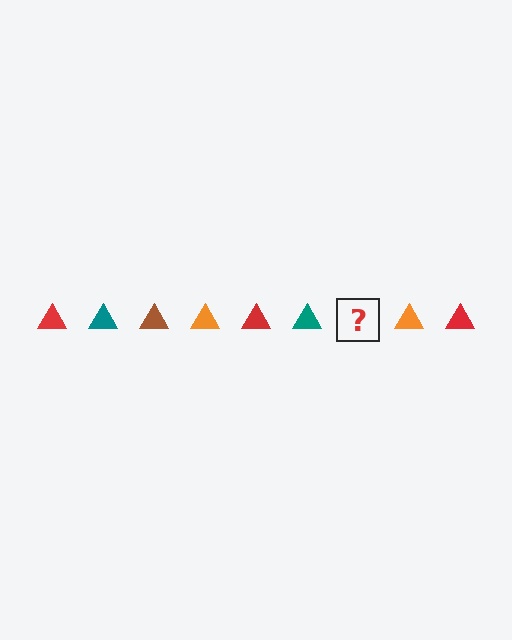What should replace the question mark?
The question mark should be replaced with a brown triangle.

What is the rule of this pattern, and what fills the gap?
The rule is that the pattern cycles through red, teal, brown, orange triangles. The gap should be filled with a brown triangle.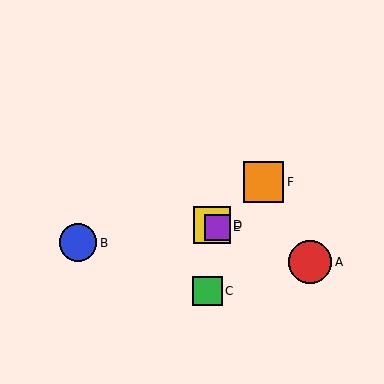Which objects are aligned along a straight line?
Objects A, D, E are aligned along a straight line.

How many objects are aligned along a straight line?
3 objects (A, D, E) are aligned along a straight line.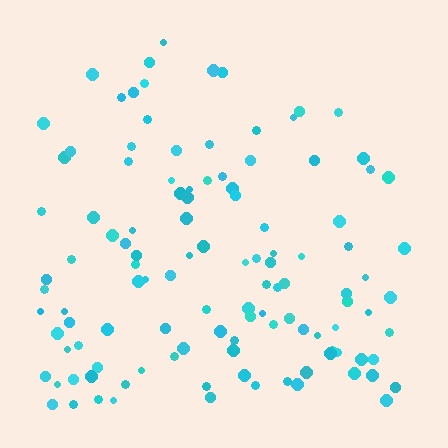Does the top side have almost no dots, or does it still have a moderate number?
Still a moderate number, just noticeably fewer than the bottom.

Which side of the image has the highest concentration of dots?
The bottom.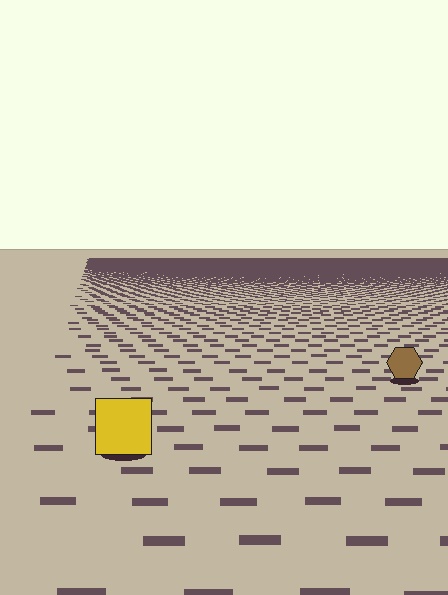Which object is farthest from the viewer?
The brown hexagon is farthest from the viewer. It appears smaller and the ground texture around it is denser.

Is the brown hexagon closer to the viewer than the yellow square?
No. The yellow square is closer — you can tell from the texture gradient: the ground texture is coarser near it.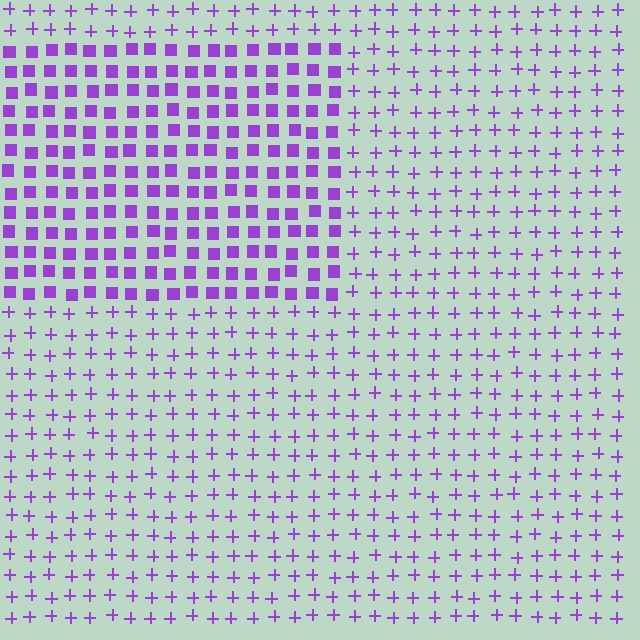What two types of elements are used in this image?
The image uses squares inside the rectangle region and plus signs outside it.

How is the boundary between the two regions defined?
The boundary is defined by a change in element shape: squares inside vs. plus signs outside. All elements share the same color and spacing.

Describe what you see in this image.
The image is filled with small purple elements arranged in a uniform grid. A rectangle-shaped region contains squares, while the surrounding area contains plus signs. The boundary is defined purely by the change in element shape.